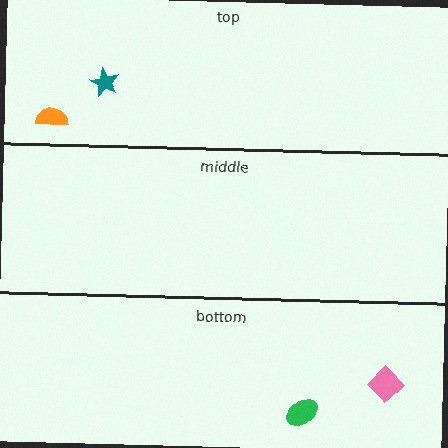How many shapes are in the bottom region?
2.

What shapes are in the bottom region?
The pink diamond, the green ellipse.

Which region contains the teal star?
The top region.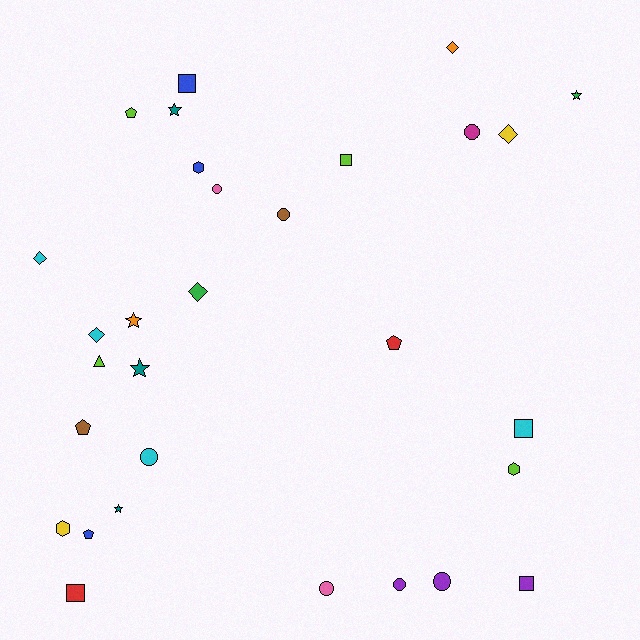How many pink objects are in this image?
There are 2 pink objects.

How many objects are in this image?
There are 30 objects.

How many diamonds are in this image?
There are 5 diamonds.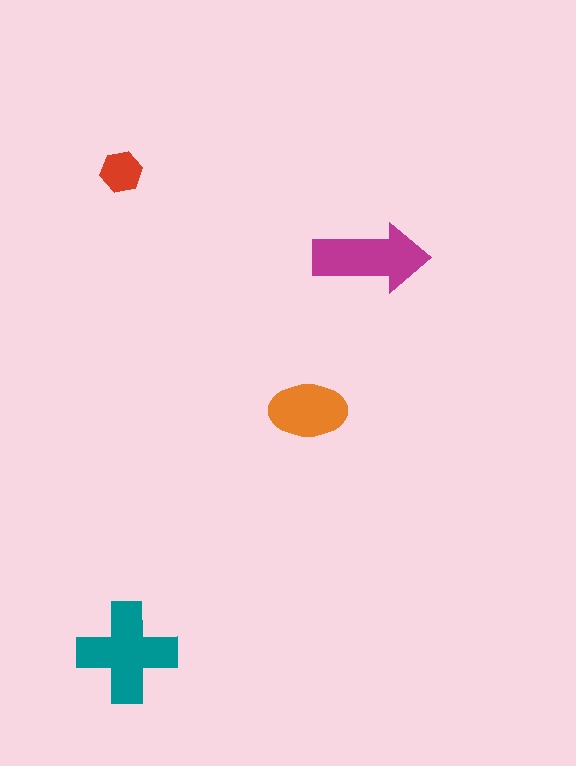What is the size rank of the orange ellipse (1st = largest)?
3rd.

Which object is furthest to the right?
The magenta arrow is rightmost.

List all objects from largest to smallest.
The teal cross, the magenta arrow, the orange ellipse, the red hexagon.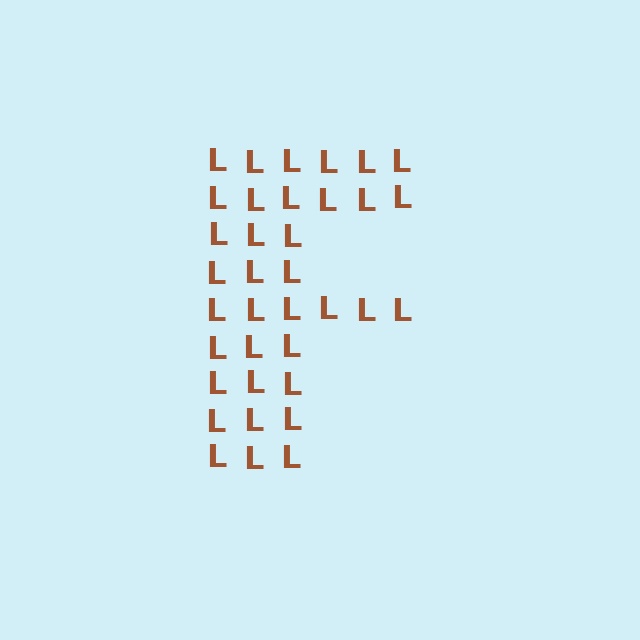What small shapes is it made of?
It is made of small letter L's.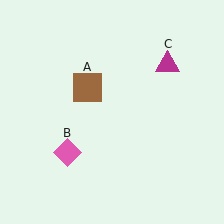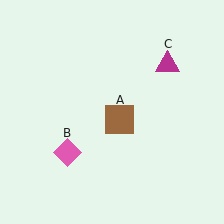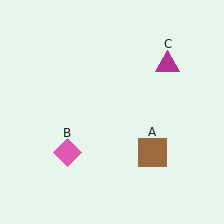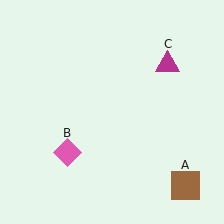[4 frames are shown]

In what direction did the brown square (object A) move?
The brown square (object A) moved down and to the right.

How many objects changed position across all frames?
1 object changed position: brown square (object A).